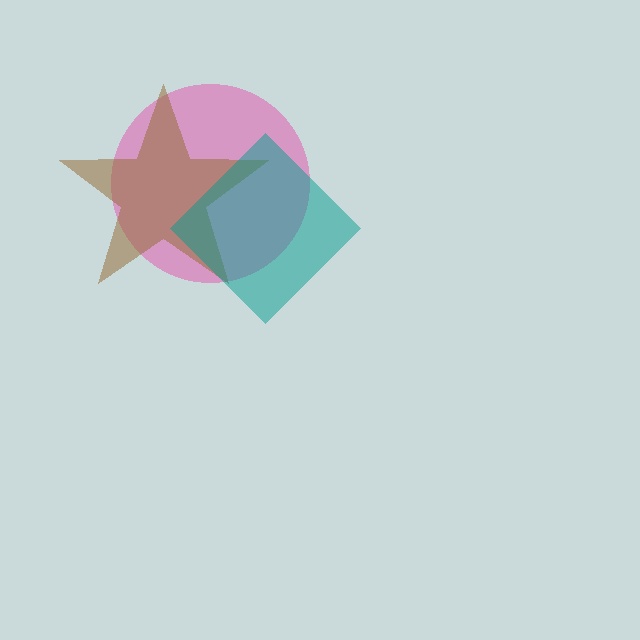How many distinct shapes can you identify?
There are 3 distinct shapes: a pink circle, a brown star, a teal diamond.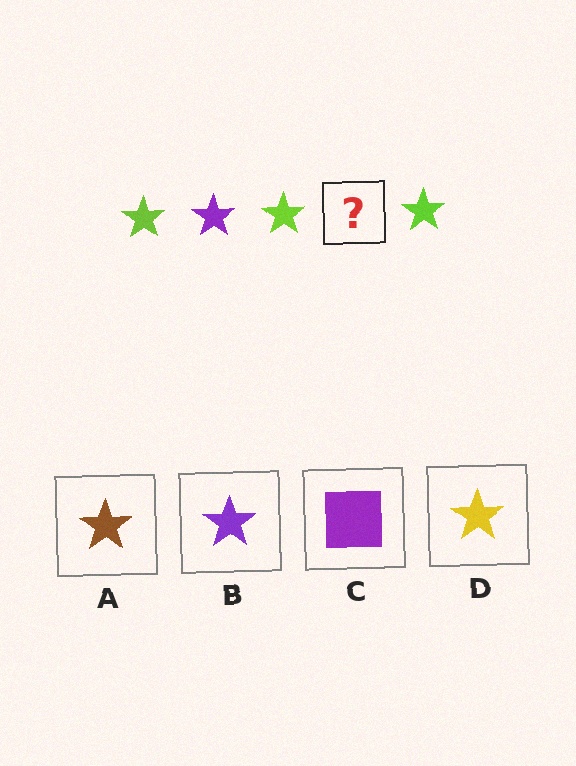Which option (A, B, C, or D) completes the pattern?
B.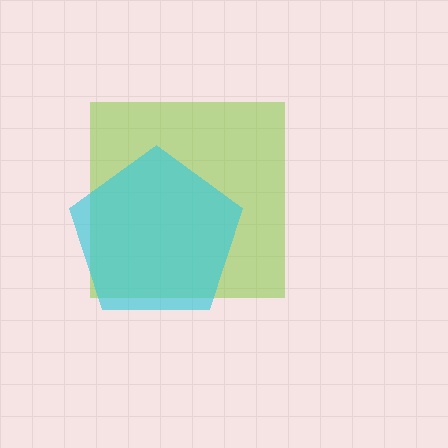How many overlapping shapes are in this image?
There are 2 overlapping shapes in the image.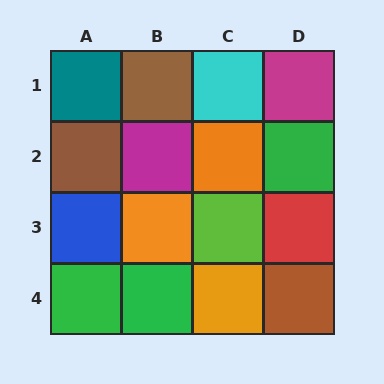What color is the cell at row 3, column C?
Lime.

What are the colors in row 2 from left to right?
Brown, magenta, orange, green.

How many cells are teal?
1 cell is teal.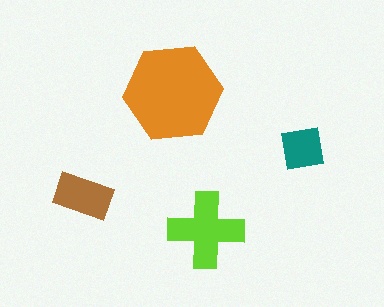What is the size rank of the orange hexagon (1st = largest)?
1st.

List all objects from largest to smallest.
The orange hexagon, the lime cross, the brown rectangle, the teal square.